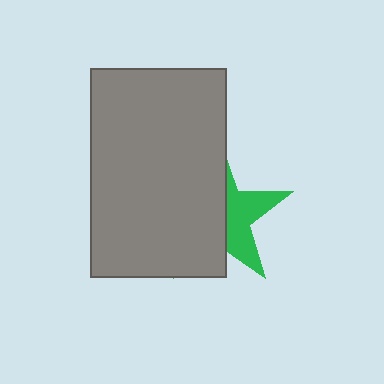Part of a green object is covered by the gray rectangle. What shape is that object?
It is a star.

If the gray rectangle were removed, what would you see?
You would see the complete green star.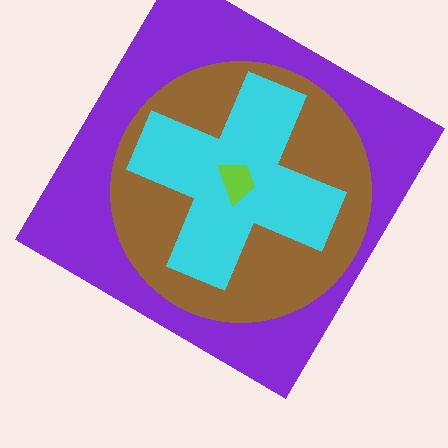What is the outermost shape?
The purple diamond.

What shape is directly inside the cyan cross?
The lime trapezoid.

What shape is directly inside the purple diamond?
The brown circle.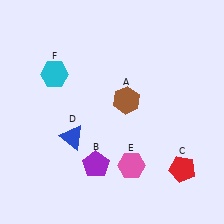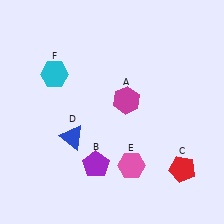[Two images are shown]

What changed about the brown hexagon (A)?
In Image 1, A is brown. In Image 2, it changed to magenta.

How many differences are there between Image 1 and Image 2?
There is 1 difference between the two images.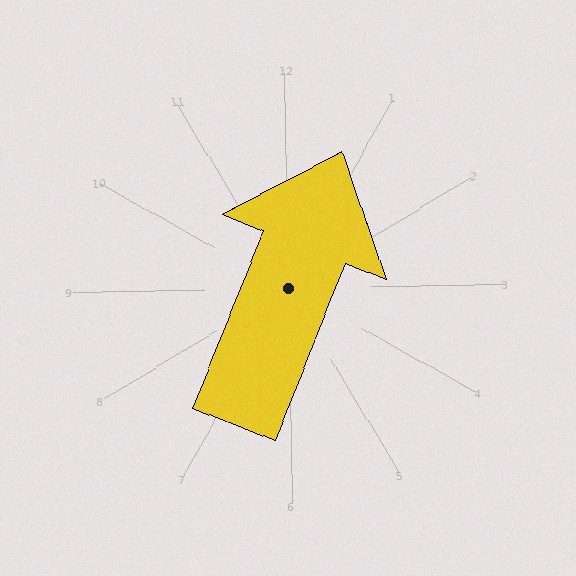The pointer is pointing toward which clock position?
Roughly 1 o'clock.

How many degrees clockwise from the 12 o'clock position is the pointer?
Approximately 23 degrees.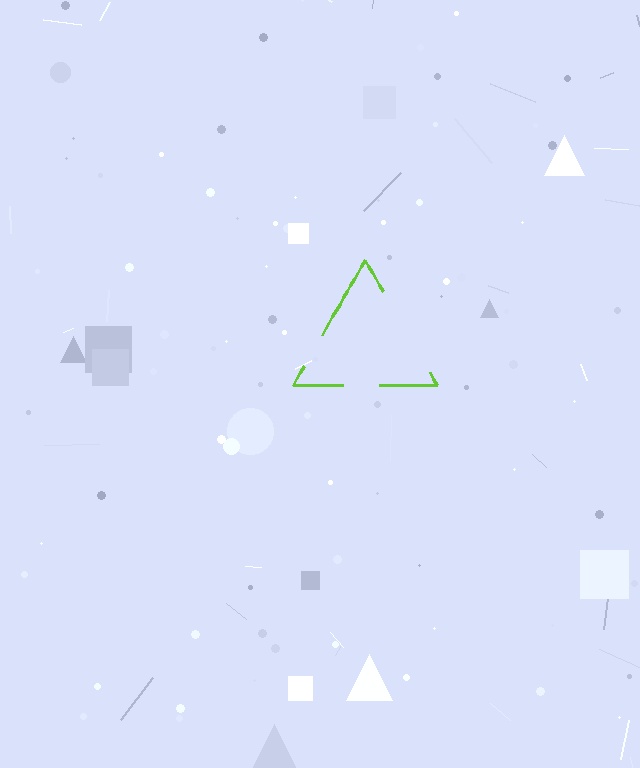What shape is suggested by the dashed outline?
The dashed outline suggests a triangle.